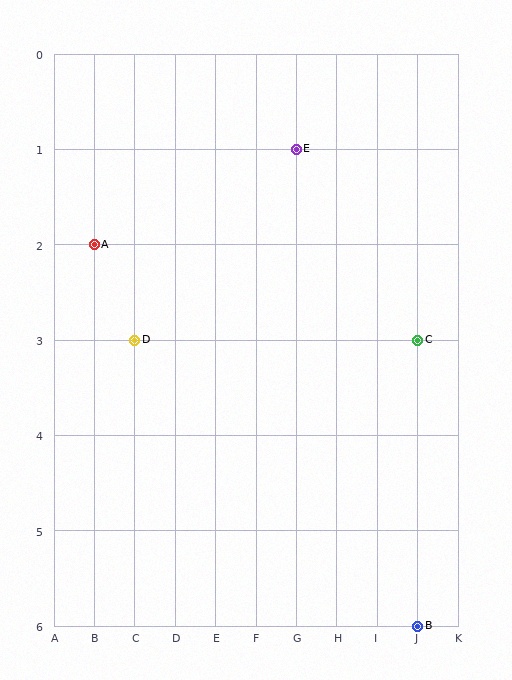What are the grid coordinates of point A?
Point A is at grid coordinates (B, 2).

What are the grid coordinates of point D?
Point D is at grid coordinates (C, 3).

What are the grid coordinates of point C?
Point C is at grid coordinates (J, 3).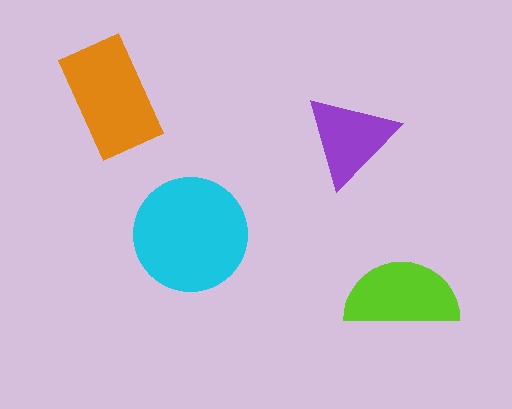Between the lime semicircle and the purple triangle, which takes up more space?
The lime semicircle.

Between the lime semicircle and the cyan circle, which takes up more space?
The cyan circle.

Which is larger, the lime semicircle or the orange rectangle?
The orange rectangle.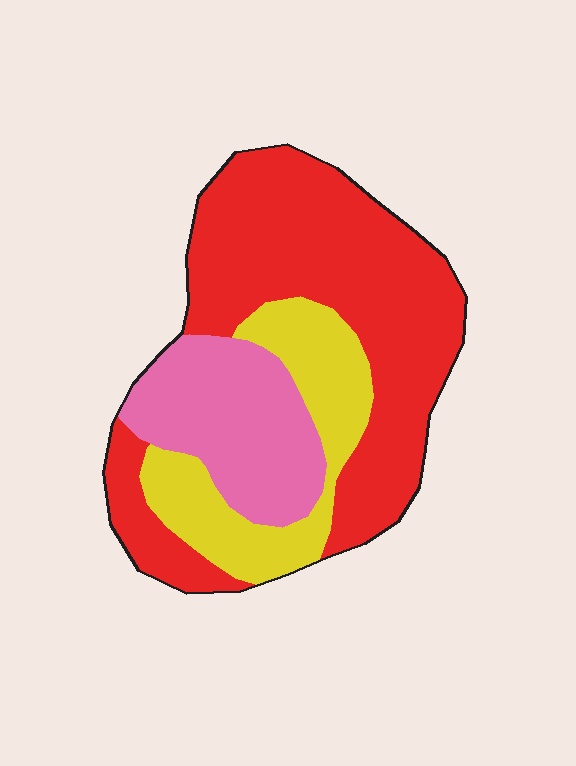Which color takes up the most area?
Red, at roughly 55%.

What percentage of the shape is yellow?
Yellow takes up about one fifth (1/5) of the shape.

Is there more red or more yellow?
Red.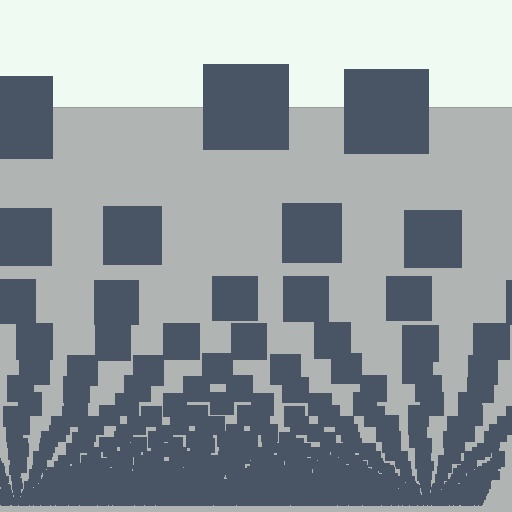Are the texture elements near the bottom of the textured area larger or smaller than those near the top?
Smaller. The gradient is inverted — elements near the bottom are smaller and denser.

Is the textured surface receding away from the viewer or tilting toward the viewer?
The surface appears to tilt toward the viewer. Texture elements get larger and sparser toward the top.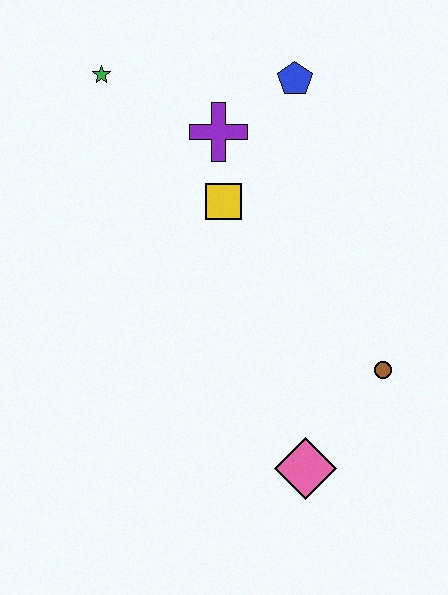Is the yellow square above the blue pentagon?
No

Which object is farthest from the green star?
The pink diamond is farthest from the green star.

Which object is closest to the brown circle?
The pink diamond is closest to the brown circle.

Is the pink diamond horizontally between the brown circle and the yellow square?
Yes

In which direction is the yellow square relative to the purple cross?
The yellow square is below the purple cross.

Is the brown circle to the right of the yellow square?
Yes